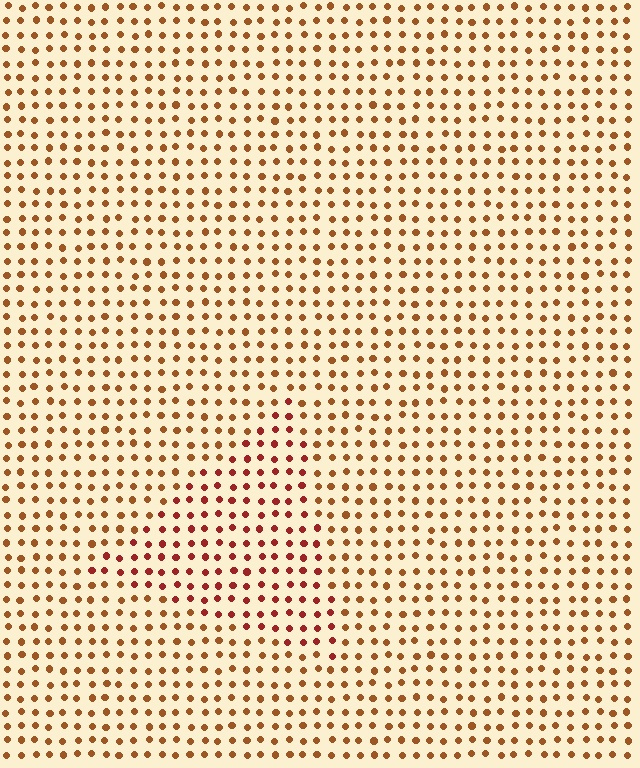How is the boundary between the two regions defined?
The boundary is defined purely by a slight shift in hue (about 27 degrees). Spacing, size, and orientation are identical on both sides.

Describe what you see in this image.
The image is filled with small brown elements in a uniform arrangement. A triangle-shaped region is visible where the elements are tinted to a slightly different hue, forming a subtle color boundary.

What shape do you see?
I see a triangle.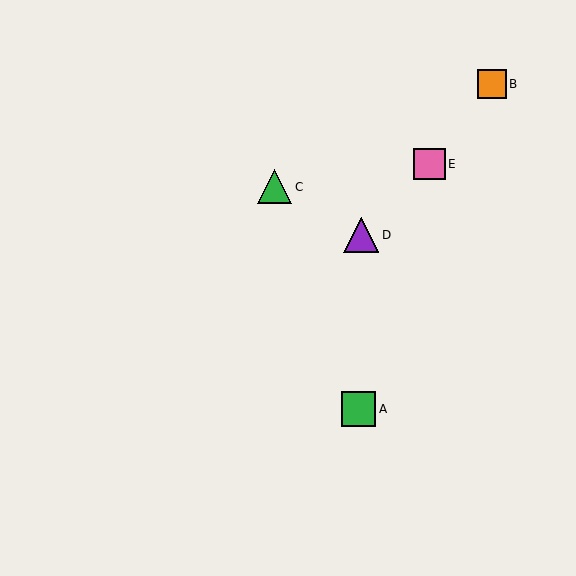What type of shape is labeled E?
Shape E is a pink square.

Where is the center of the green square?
The center of the green square is at (358, 409).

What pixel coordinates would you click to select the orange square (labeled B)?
Click at (492, 84) to select the orange square B.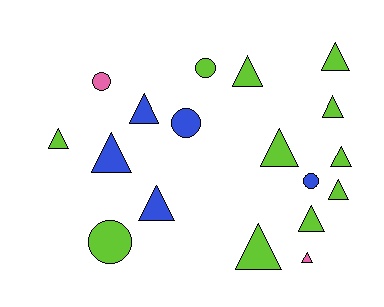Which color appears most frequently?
Lime, with 11 objects.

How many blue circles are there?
There are 2 blue circles.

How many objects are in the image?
There are 18 objects.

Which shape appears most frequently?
Triangle, with 13 objects.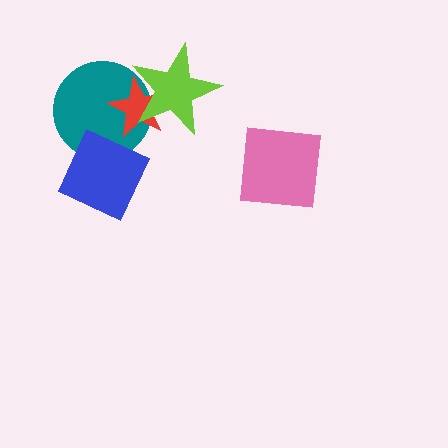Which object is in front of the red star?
The lime star is in front of the red star.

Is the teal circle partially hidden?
Yes, it is partially covered by another shape.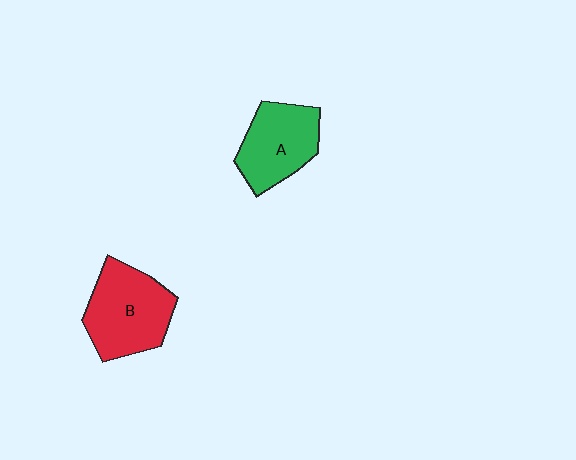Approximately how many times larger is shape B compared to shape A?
Approximately 1.2 times.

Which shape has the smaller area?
Shape A (green).